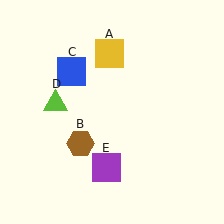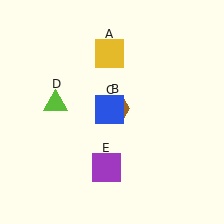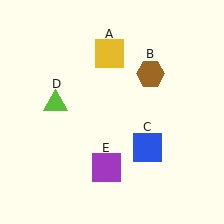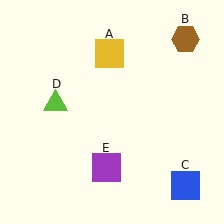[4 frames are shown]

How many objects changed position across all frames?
2 objects changed position: brown hexagon (object B), blue square (object C).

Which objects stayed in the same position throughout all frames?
Yellow square (object A) and lime triangle (object D) and purple square (object E) remained stationary.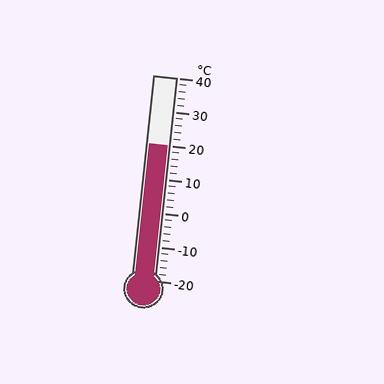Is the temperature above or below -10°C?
The temperature is above -10°C.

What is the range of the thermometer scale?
The thermometer scale ranges from -20°C to 40°C.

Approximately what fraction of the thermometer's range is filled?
The thermometer is filled to approximately 65% of its range.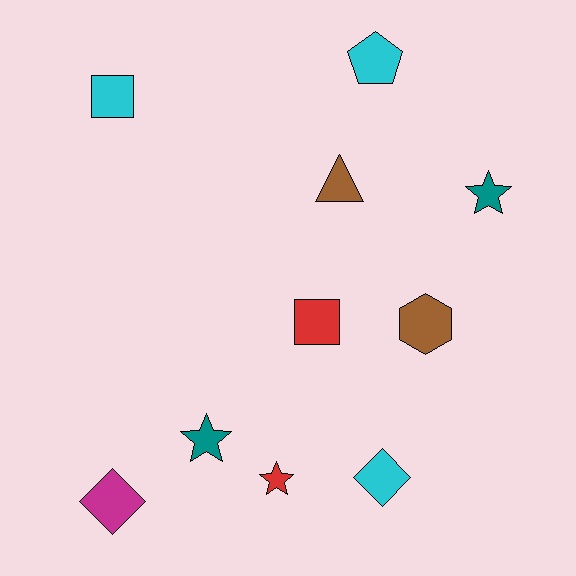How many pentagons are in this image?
There is 1 pentagon.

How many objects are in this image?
There are 10 objects.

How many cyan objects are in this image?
There are 3 cyan objects.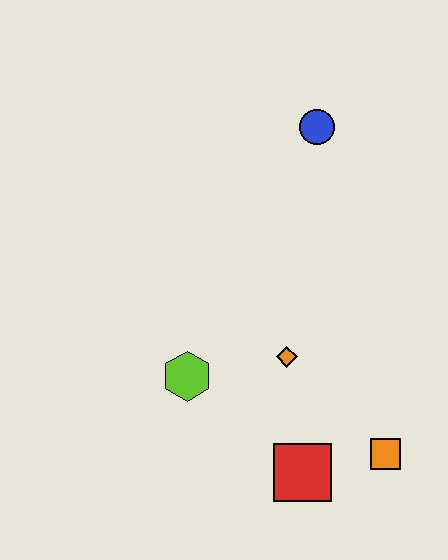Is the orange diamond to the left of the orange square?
Yes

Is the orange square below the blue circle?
Yes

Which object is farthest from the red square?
The blue circle is farthest from the red square.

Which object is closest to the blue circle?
The orange diamond is closest to the blue circle.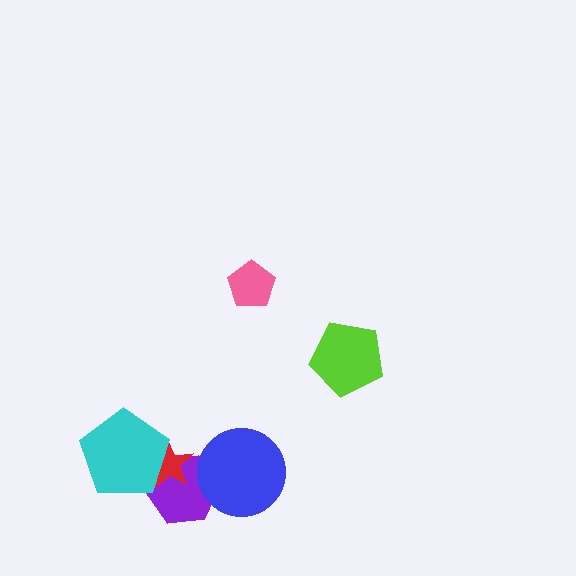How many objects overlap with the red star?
2 objects overlap with the red star.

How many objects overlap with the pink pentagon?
0 objects overlap with the pink pentagon.